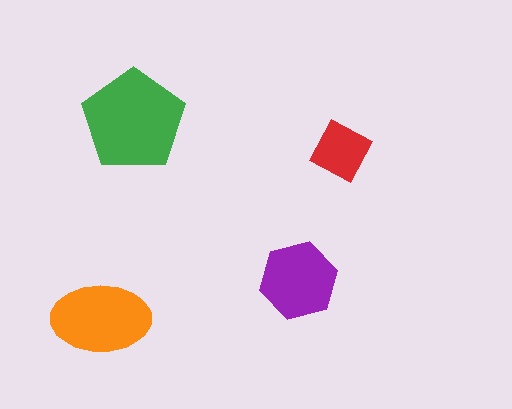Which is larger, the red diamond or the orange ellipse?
The orange ellipse.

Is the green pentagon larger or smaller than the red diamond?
Larger.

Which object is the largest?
The green pentagon.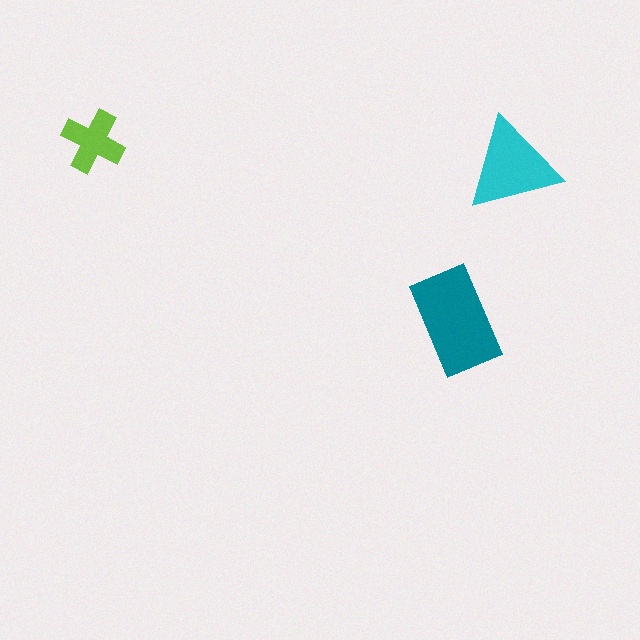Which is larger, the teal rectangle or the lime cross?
The teal rectangle.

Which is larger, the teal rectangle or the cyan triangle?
The teal rectangle.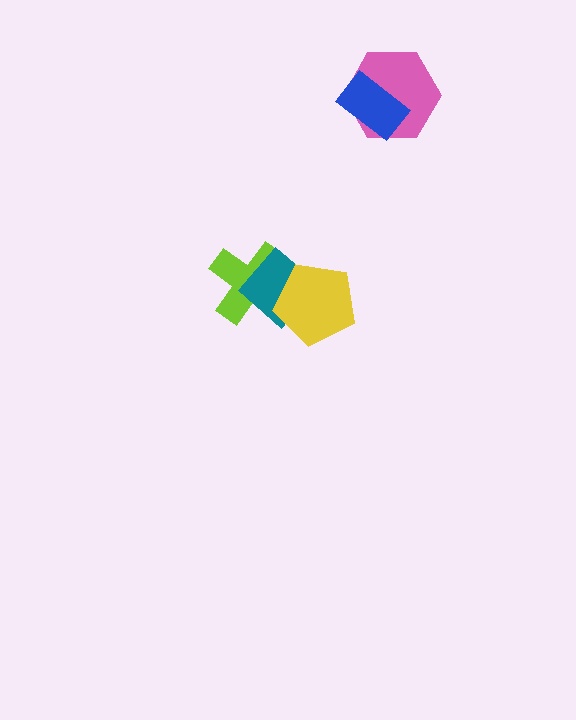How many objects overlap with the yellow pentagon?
2 objects overlap with the yellow pentagon.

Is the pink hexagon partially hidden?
Yes, it is partially covered by another shape.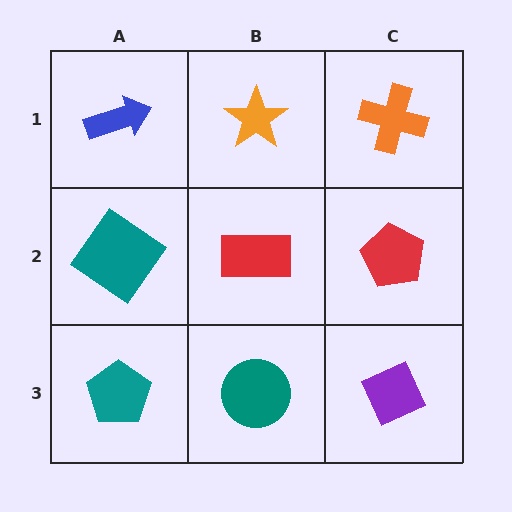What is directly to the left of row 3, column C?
A teal circle.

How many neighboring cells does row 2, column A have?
3.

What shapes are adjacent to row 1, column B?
A red rectangle (row 2, column B), a blue arrow (row 1, column A), an orange cross (row 1, column C).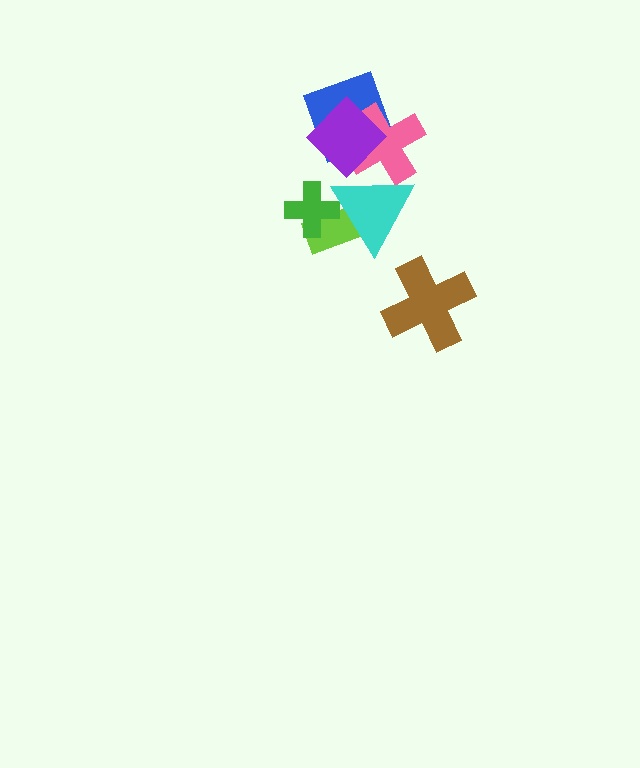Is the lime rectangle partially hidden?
Yes, it is partially covered by another shape.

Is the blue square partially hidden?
Yes, it is partially covered by another shape.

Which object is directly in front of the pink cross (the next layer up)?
The purple diamond is directly in front of the pink cross.